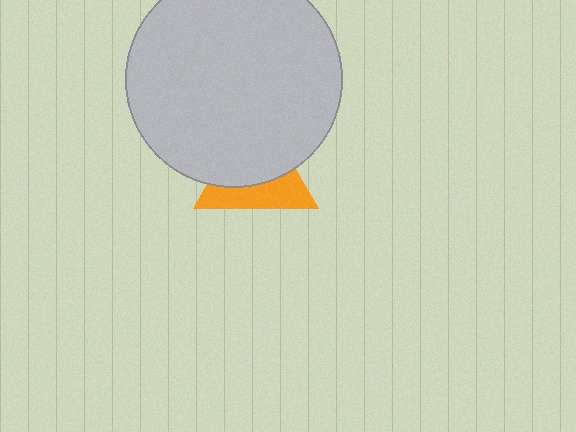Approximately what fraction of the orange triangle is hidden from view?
Roughly 57% of the orange triangle is hidden behind the light gray circle.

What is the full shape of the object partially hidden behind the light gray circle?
The partially hidden object is an orange triangle.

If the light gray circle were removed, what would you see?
You would see the complete orange triangle.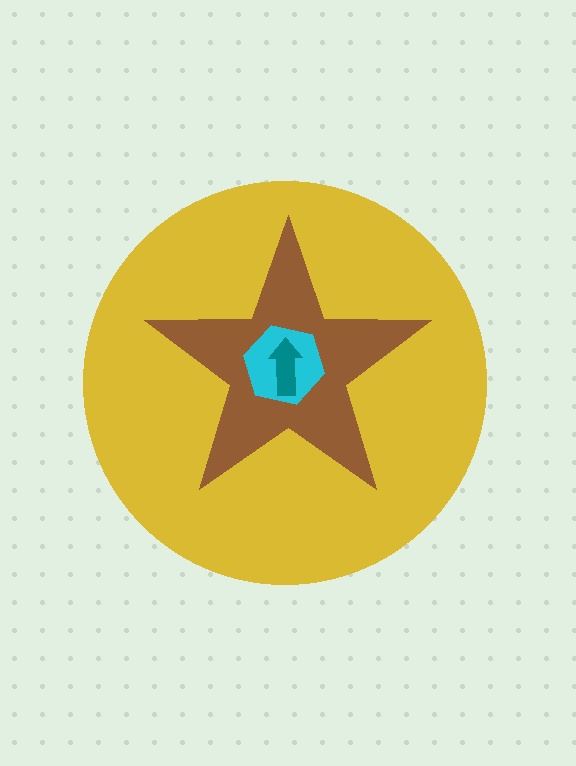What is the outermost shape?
The yellow circle.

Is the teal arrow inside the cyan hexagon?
Yes.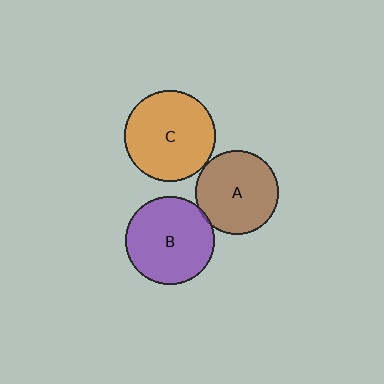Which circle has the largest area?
Circle C (orange).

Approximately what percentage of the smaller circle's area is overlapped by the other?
Approximately 5%.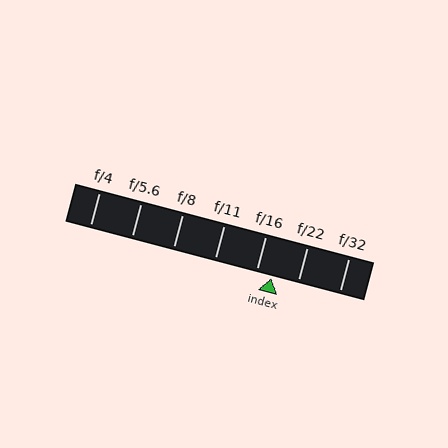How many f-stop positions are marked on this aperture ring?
There are 7 f-stop positions marked.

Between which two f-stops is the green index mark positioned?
The index mark is between f/16 and f/22.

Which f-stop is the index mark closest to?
The index mark is closest to f/16.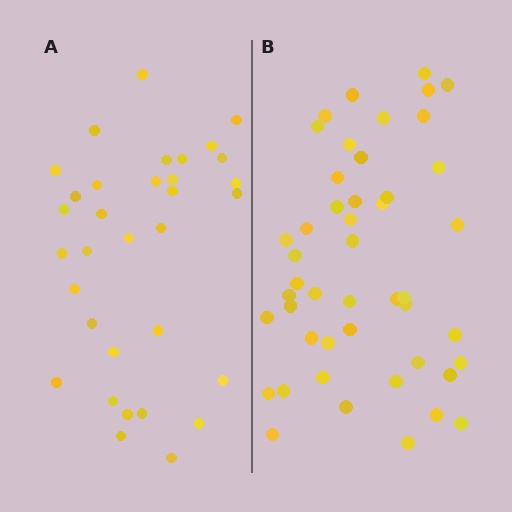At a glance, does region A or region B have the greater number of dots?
Region B (the right region) has more dots.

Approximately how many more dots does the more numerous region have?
Region B has approximately 15 more dots than region A.